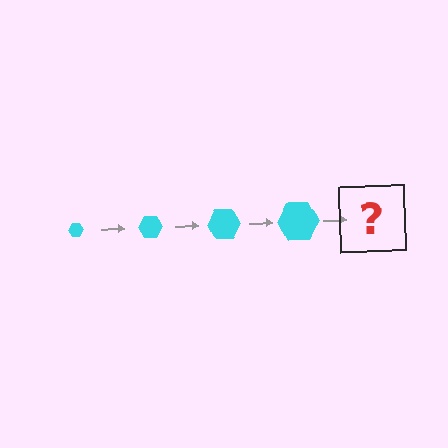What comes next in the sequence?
The next element should be a cyan hexagon, larger than the previous one.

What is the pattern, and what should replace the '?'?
The pattern is that the hexagon gets progressively larger each step. The '?' should be a cyan hexagon, larger than the previous one.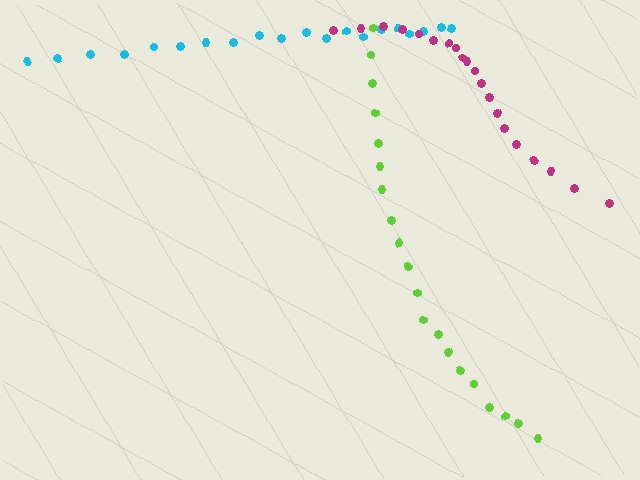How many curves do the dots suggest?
There are 3 distinct paths.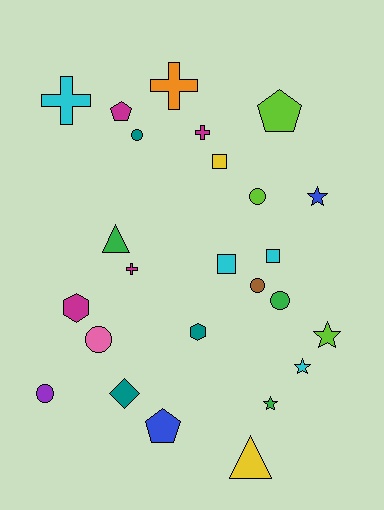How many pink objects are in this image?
There is 1 pink object.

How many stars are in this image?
There are 4 stars.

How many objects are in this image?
There are 25 objects.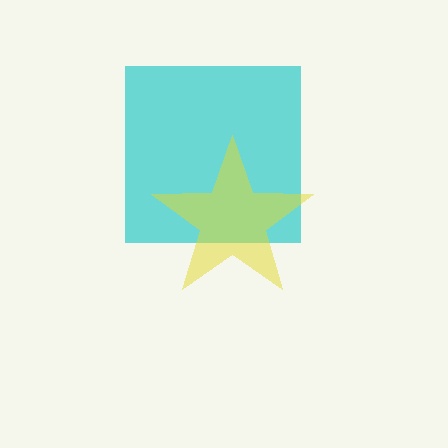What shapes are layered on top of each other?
The layered shapes are: a cyan square, a yellow star.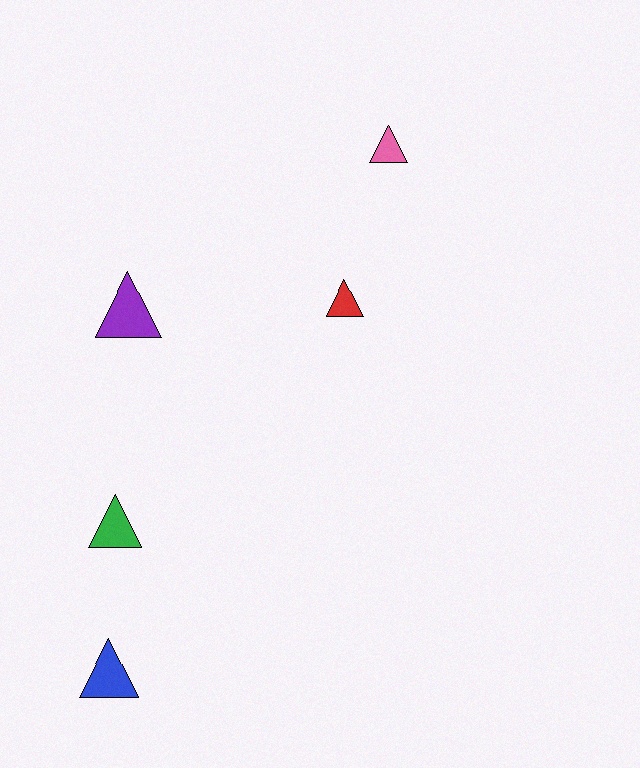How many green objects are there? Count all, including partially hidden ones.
There is 1 green object.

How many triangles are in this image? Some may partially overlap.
There are 5 triangles.